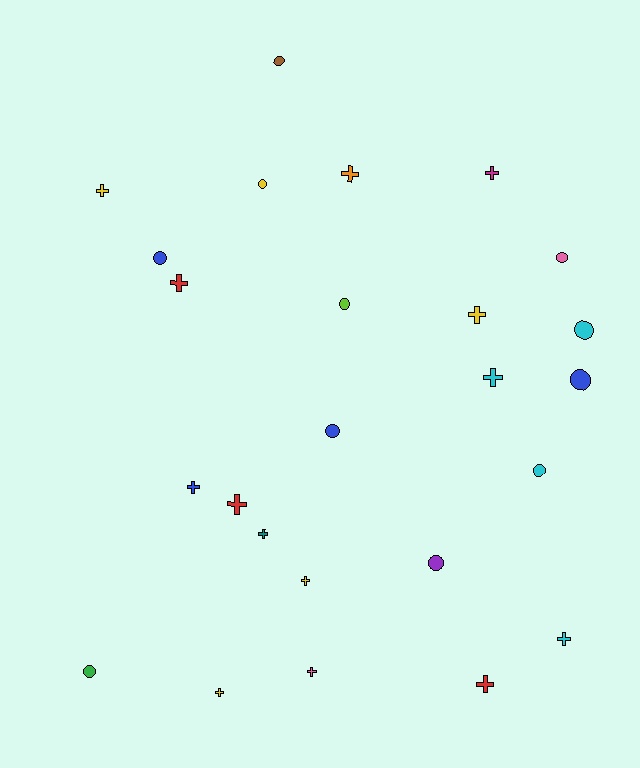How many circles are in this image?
There are 11 circles.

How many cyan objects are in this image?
There are 4 cyan objects.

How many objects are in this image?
There are 25 objects.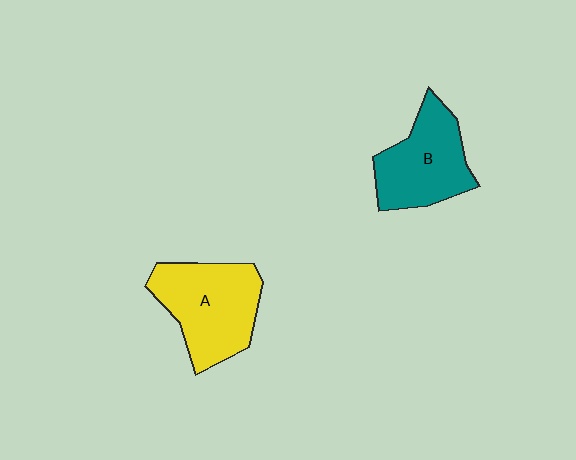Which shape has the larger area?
Shape A (yellow).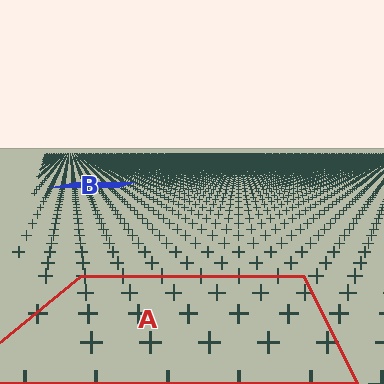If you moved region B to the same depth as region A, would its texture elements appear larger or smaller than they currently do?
They would appear larger. At a closer depth, the same texture elements are projected at a bigger on-screen size.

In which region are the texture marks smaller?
The texture marks are smaller in region B, because it is farther away.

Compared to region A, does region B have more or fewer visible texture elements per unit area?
Region B has more texture elements per unit area — they are packed more densely because it is farther away.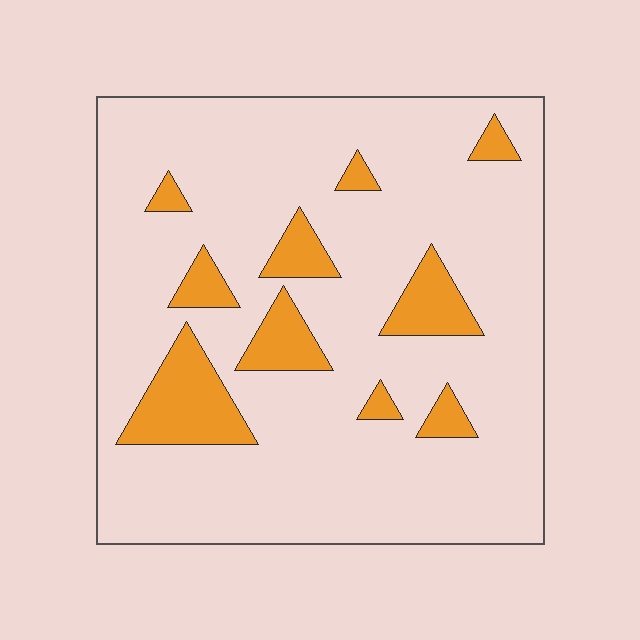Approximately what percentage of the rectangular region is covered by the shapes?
Approximately 15%.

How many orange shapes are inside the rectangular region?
10.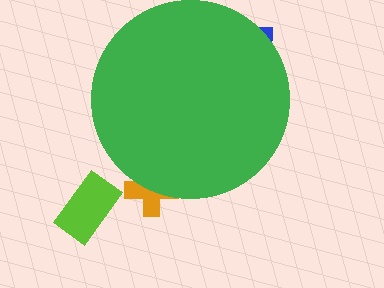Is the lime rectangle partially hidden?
No, the lime rectangle is fully visible.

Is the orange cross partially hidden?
Yes, the orange cross is partially hidden behind the green circle.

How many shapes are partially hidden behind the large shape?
4 shapes are partially hidden.